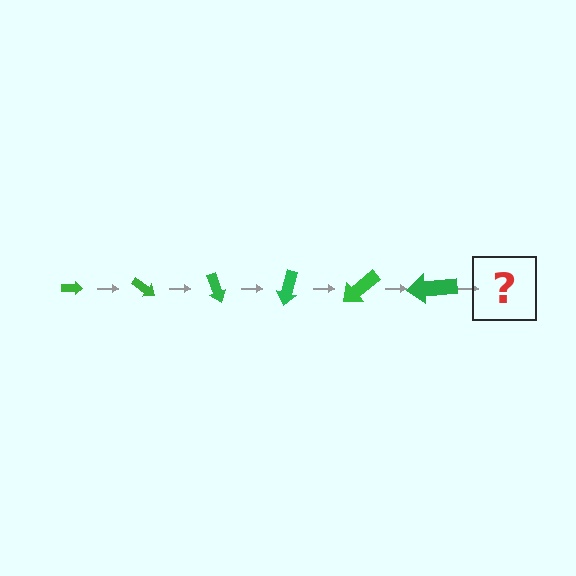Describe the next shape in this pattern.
It should be an arrow, larger than the previous one and rotated 210 degrees from the start.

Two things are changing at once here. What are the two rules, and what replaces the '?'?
The two rules are that the arrow grows larger each step and it rotates 35 degrees each step. The '?' should be an arrow, larger than the previous one and rotated 210 degrees from the start.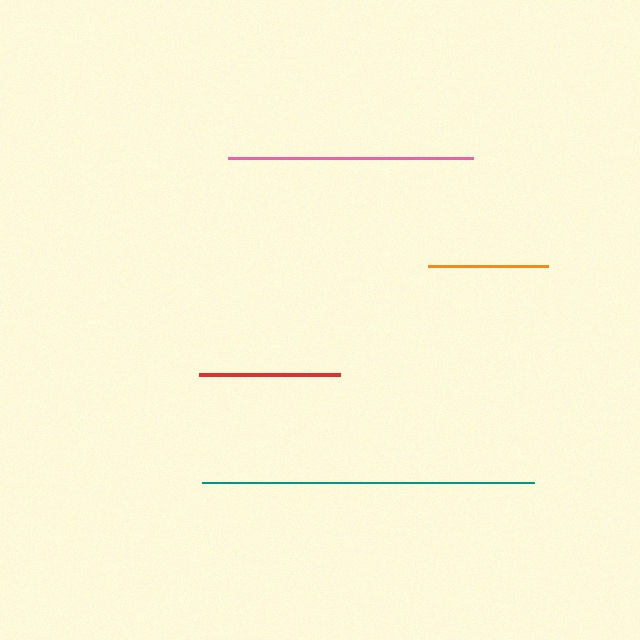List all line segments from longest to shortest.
From longest to shortest: teal, pink, red, orange.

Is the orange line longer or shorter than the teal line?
The teal line is longer than the orange line.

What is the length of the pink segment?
The pink segment is approximately 244 pixels long.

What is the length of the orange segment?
The orange segment is approximately 120 pixels long.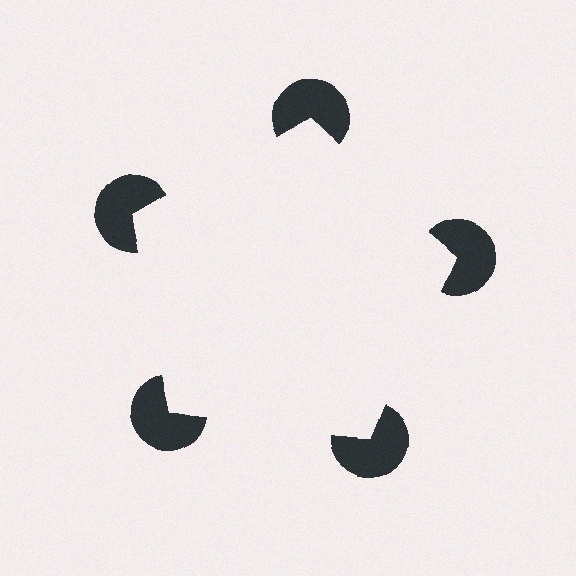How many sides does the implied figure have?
5 sides.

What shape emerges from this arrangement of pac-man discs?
An illusory pentagon — its edges are inferred from the aligned wedge cuts in the pac-man discs, not physically drawn.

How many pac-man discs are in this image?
There are 5 — one at each vertex of the illusory pentagon.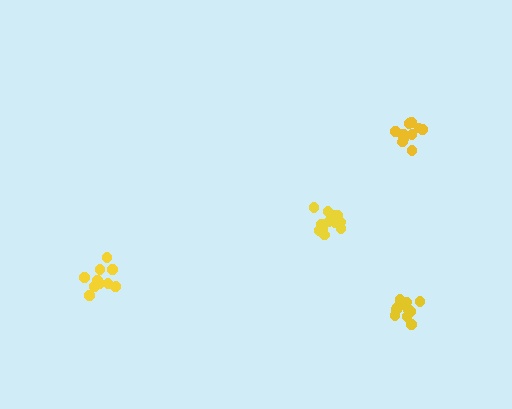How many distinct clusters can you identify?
There are 4 distinct clusters.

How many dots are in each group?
Group 1: 11 dots, Group 2: 15 dots, Group 3: 11 dots, Group 4: 11 dots (48 total).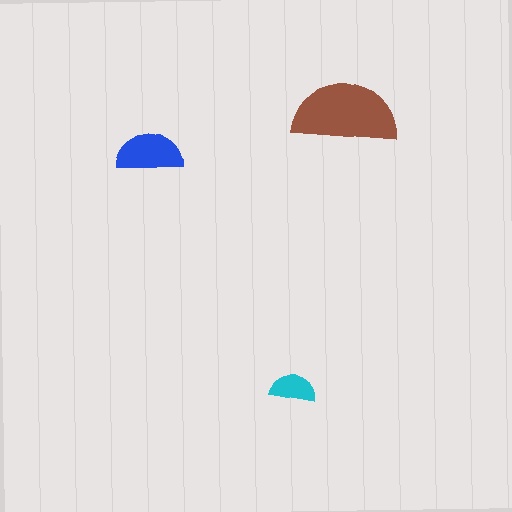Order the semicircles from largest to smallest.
the brown one, the blue one, the cyan one.